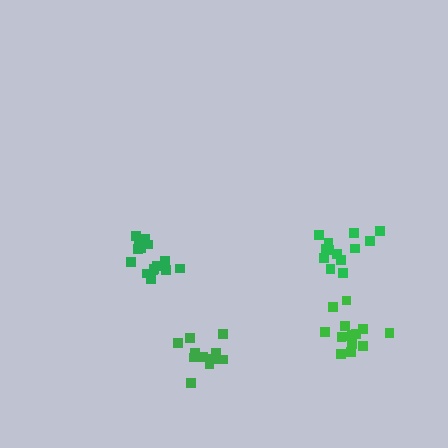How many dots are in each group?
Group 1: 13 dots, Group 2: 15 dots, Group 3: 13 dots, Group 4: 14 dots (55 total).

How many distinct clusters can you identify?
There are 4 distinct clusters.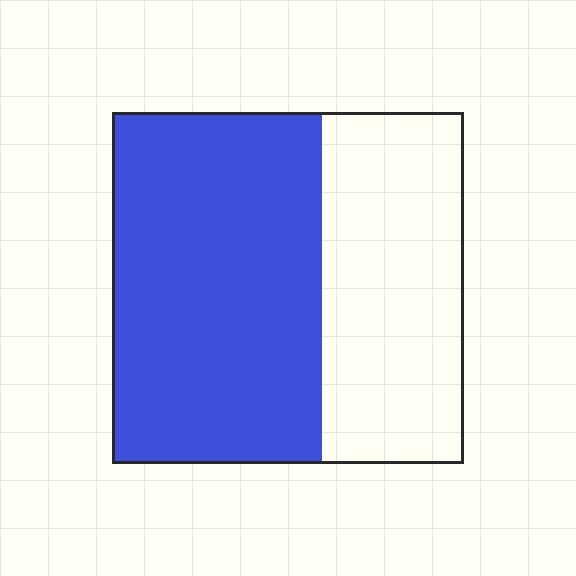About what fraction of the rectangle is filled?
About three fifths (3/5).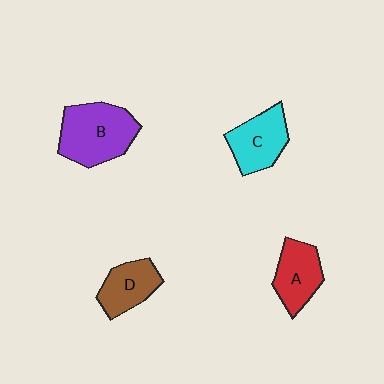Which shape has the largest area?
Shape B (purple).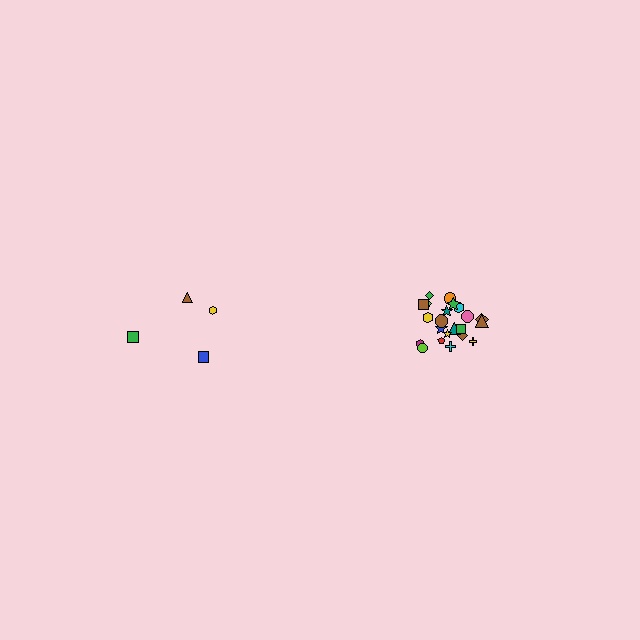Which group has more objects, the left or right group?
The right group.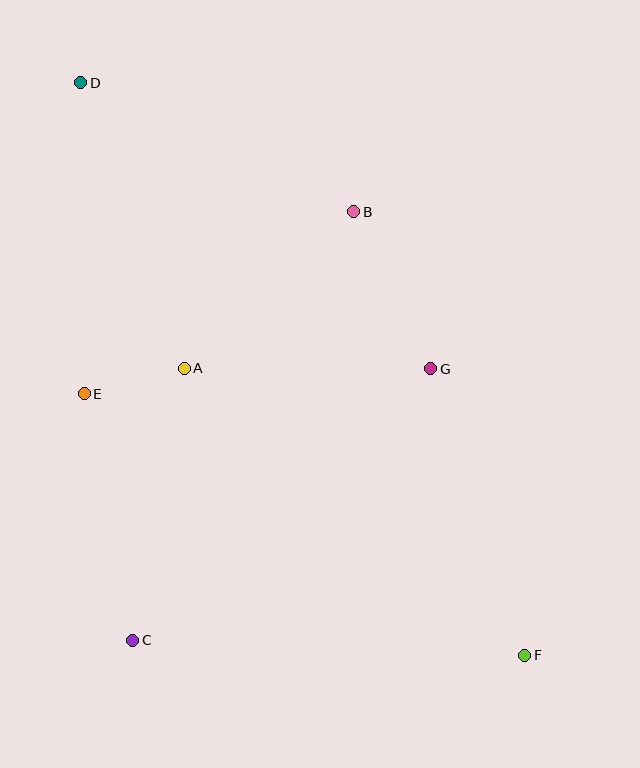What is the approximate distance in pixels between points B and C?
The distance between B and C is approximately 482 pixels.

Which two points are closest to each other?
Points A and E are closest to each other.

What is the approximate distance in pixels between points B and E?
The distance between B and E is approximately 325 pixels.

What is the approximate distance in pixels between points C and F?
The distance between C and F is approximately 392 pixels.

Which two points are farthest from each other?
Points D and F are farthest from each other.